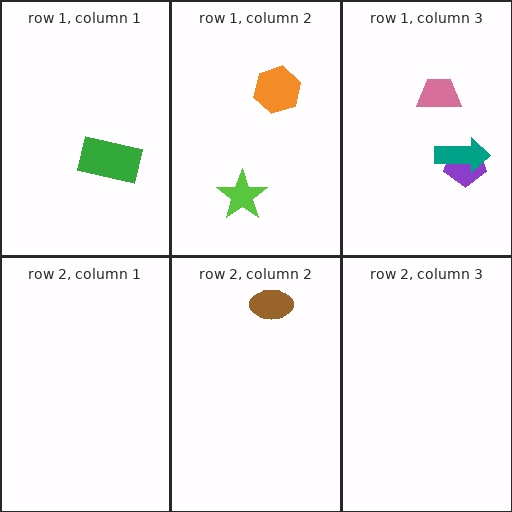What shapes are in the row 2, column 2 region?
The brown ellipse.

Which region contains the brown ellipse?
The row 2, column 2 region.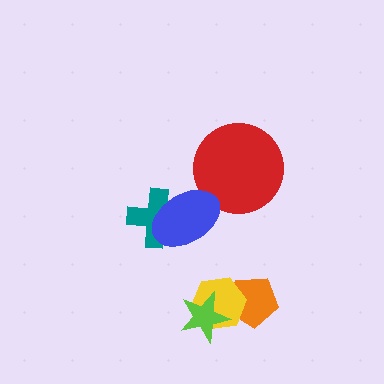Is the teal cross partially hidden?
Yes, it is partially covered by another shape.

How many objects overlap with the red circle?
1 object overlaps with the red circle.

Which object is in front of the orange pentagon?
The yellow hexagon is in front of the orange pentagon.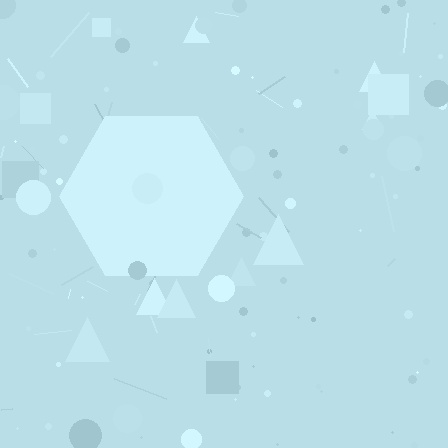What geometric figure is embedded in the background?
A hexagon is embedded in the background.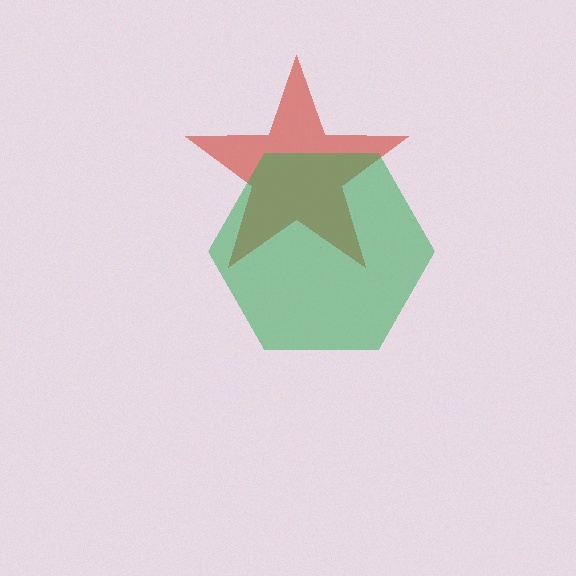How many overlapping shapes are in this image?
There are 2 overlapping shapes in the image.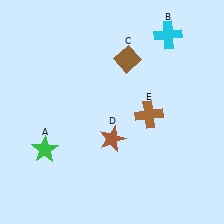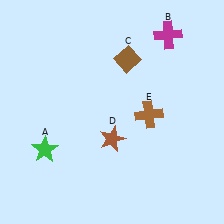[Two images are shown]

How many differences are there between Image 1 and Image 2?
There is 1 difference between the two images.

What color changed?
The cross (B) changed from cyan in Image 1 to magenta in Image 2.